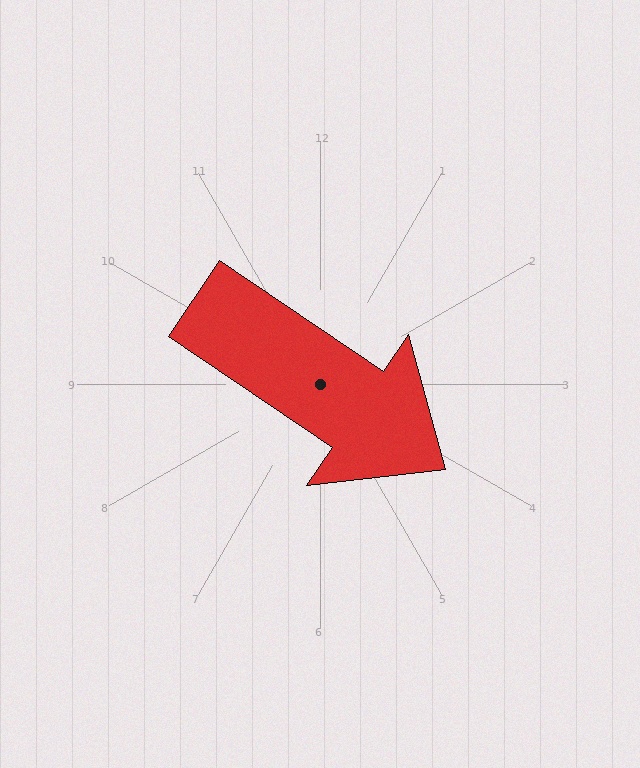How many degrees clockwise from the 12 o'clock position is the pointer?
Approximately 124 degrees.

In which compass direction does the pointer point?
Southeast.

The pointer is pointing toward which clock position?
Roughly 4 o'clock.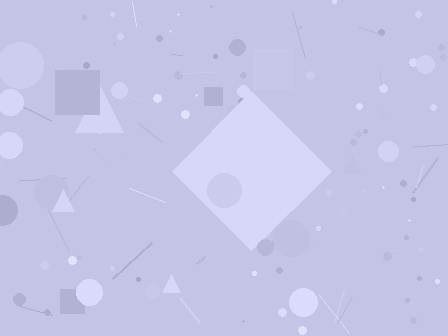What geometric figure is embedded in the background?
A diamond is embedded in the background.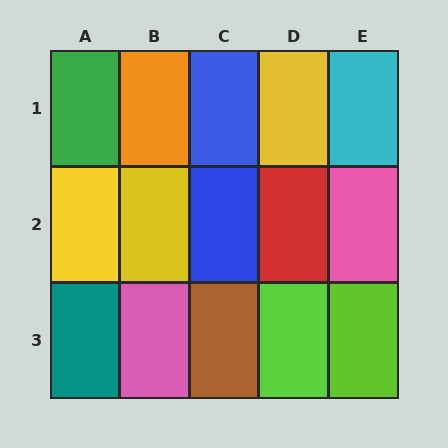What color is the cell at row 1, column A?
Green.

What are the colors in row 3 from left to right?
Teal, pink, brown, lime, lime.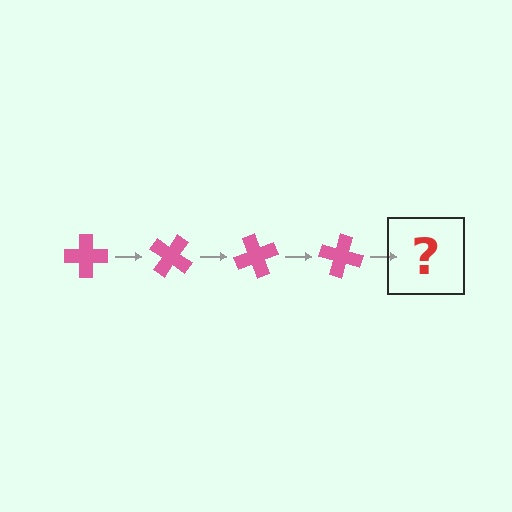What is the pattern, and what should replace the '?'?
The pattern is that the cross rotates 35 degrees each step. The '?' should be a pink cross rotated 140 degrees.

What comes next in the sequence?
The next element should be a pink cross rotated 140 degrees.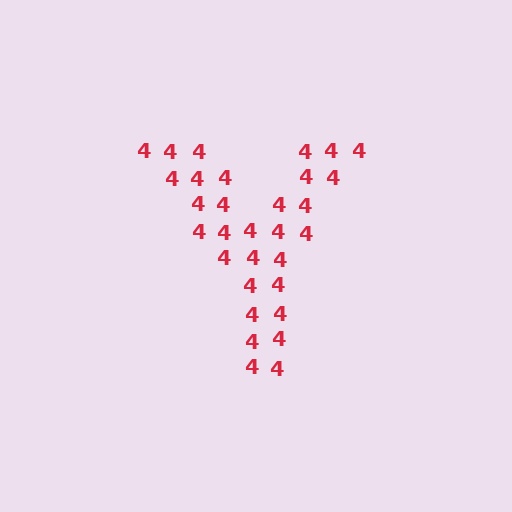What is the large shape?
The large shape is the letter Y.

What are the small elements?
The small elements are digit 4's.